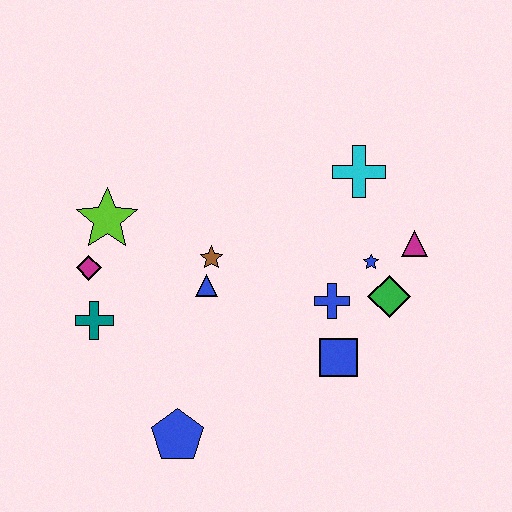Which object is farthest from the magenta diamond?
The magenta triangle is farthest from the magenta diamond.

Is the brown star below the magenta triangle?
Yes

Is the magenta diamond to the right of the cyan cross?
No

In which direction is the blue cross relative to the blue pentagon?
The blue cross is to the right of the blue pentagon.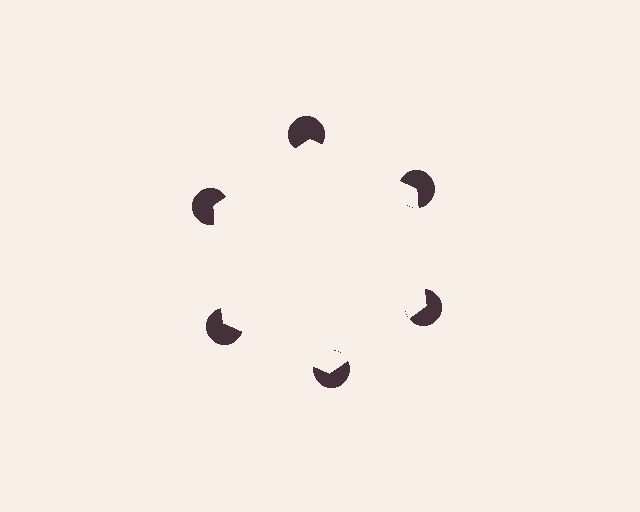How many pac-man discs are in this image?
There are 6 — one at each vertex of the illusory hexagon.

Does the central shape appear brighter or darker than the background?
It typically appears slightly brighter than the background, even though no actual brightness change is drawn.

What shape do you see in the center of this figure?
An illusory hexagon — its edges are inferred from the aligned wedge cuts in the pac-man discs, not physically drawn.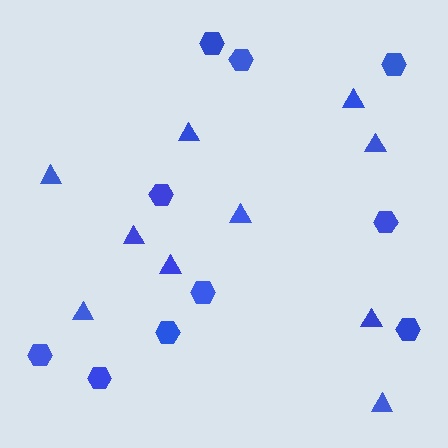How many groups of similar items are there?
There are 2 groups: one group of triangles (10) and one group of hexagons (10).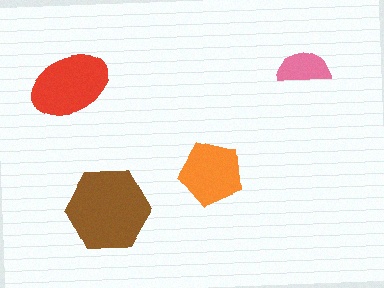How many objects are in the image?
There are 4 objects in the image.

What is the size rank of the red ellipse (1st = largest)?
2nd.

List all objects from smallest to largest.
The pink semicircle, the orange pentagon, the red ellipse, the brown hexagon.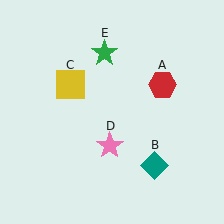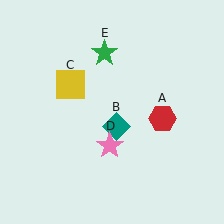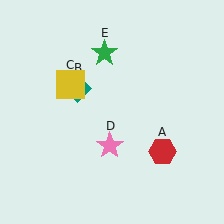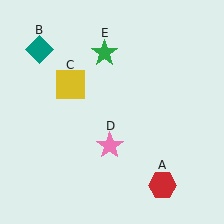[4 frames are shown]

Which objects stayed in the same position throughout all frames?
Yellow square (object C) and pink star (object D) and green star (object E) remained stationary.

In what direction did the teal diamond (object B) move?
The teal diamond (object B) moved up and to the left.